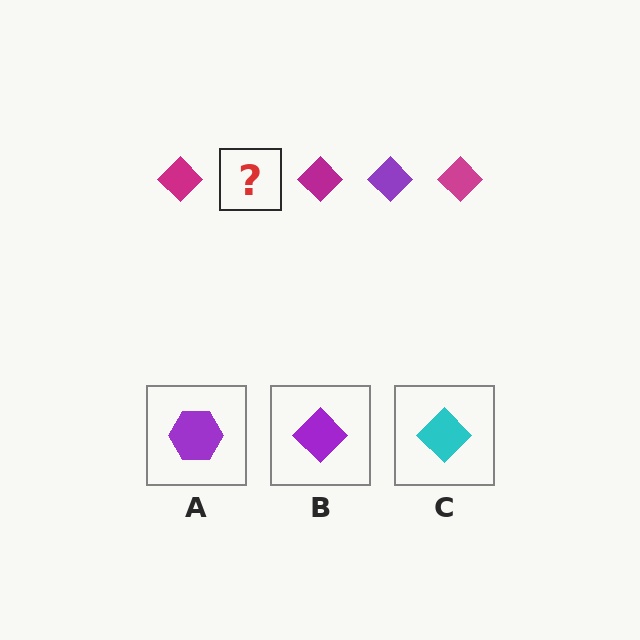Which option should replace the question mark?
Option B.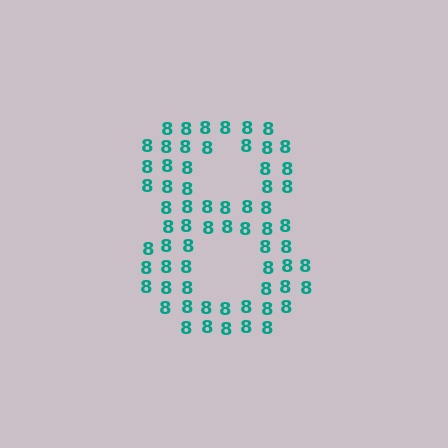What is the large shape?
The large shape is the digit 8.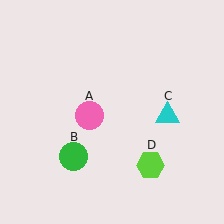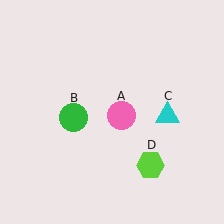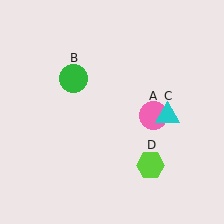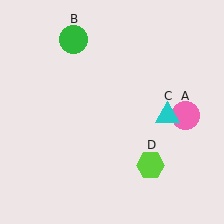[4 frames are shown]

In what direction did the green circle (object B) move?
The green circle (object B) moved up.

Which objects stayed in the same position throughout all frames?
Cyan triangle (object C) and lime hexagon (object D) remained stationary.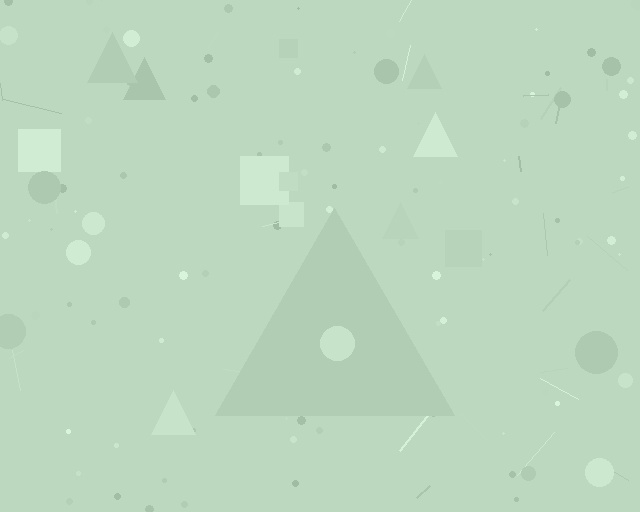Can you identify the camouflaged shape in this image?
The camouflaged shape is a triangle.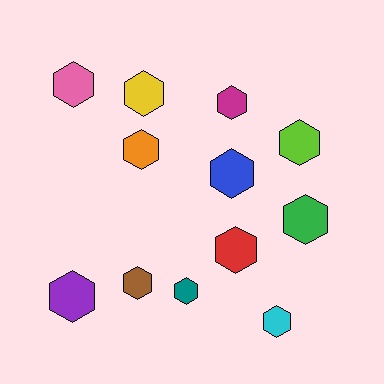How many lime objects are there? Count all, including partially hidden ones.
There is 1 lime object.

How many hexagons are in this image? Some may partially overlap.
There are 12 hexagons.